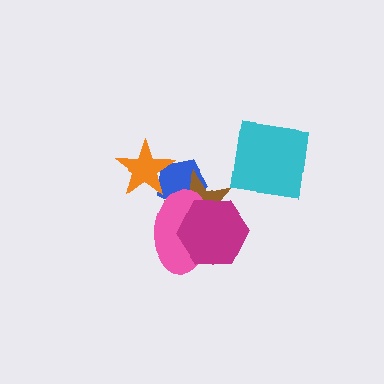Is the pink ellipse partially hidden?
Yes, it is partially covered by another shape.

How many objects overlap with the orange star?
1 object overlaps with the orange star.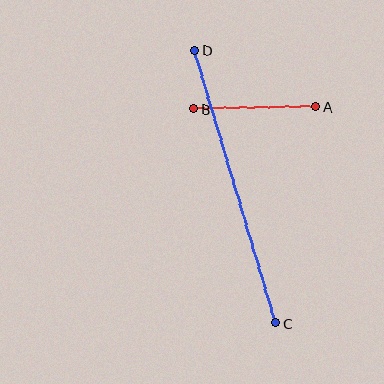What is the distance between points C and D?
The distance is approximately 285 pixels.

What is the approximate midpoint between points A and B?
The midpoint is at approximately (255, 108) pixels.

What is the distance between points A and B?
The distance is approximately 122 pixels.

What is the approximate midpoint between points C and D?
The midpoint is at approximately (235, 187) pixels.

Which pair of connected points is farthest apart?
Points C and D are farthest apart.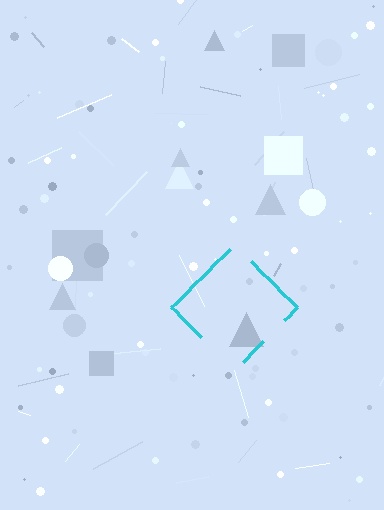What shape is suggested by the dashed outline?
The dashed outline suggests a diamond.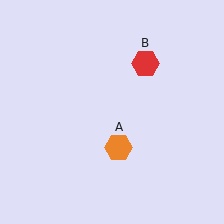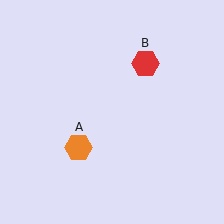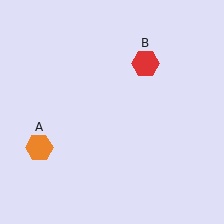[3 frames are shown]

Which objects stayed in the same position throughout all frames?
Red hexagon (object B) remained stationary.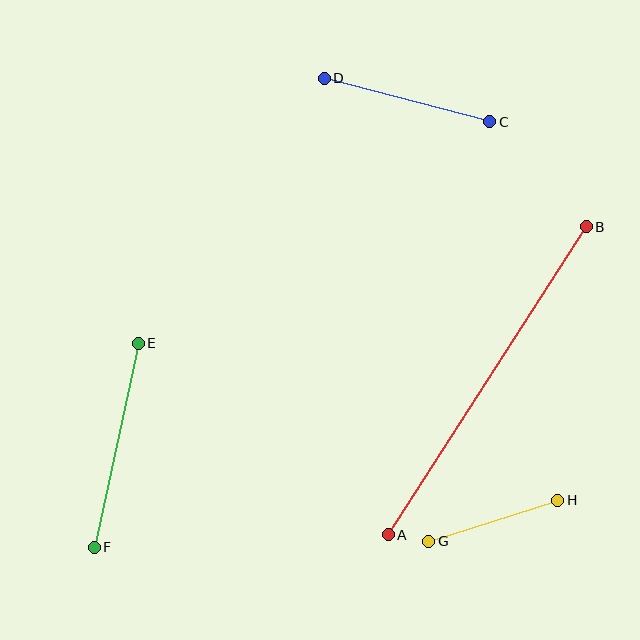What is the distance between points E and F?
The distance is approximately 209 pixels.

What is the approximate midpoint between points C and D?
The midpoint is at approximately (407, 100) pixels.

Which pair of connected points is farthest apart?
Points A and B are farthest apart.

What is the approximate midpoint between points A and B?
The midpoint is at approximately (487, 381) pixels.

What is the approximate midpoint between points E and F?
The midpoint is at approximately (116, 445) pixels.